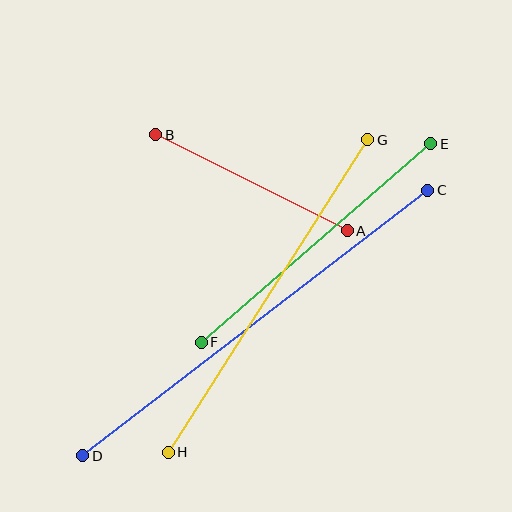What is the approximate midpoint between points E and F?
The midpoint is at approximately (316, 243) pixels.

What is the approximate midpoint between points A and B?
The midpoint is at approximately (251, 183) pixels.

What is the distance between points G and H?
The distance is approximately 371 pixels.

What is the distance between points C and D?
The distance is approximately 436 pixels.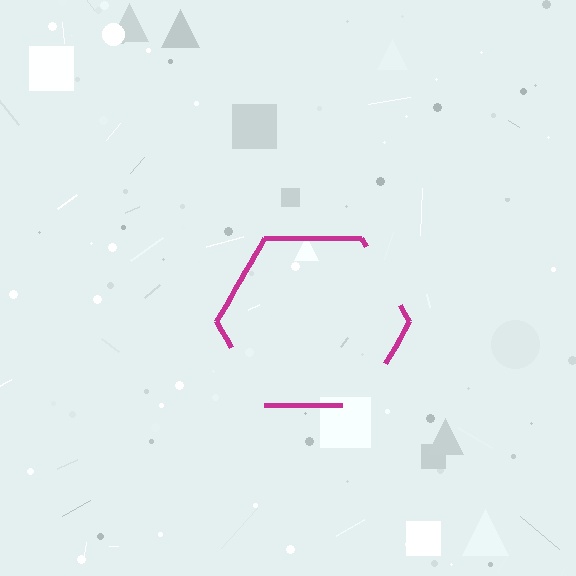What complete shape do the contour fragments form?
The contour fragments form a hexagon.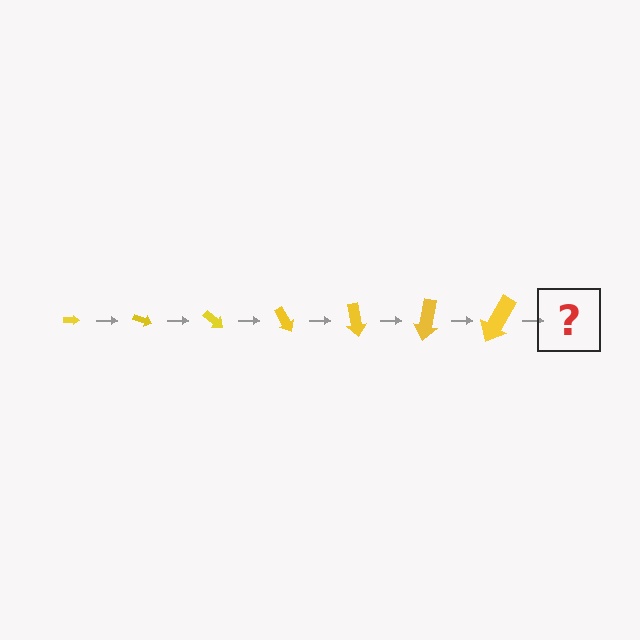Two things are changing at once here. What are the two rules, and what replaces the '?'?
The two rules are that the arrow grows larger each step and it rotates 20 degrees each step. The '?' should be an arrow, larger than the previous one and rotated 140 degrees from the start.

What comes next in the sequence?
The next element should be an arrow, larger than the previous one and rotated 140 degrees from the start.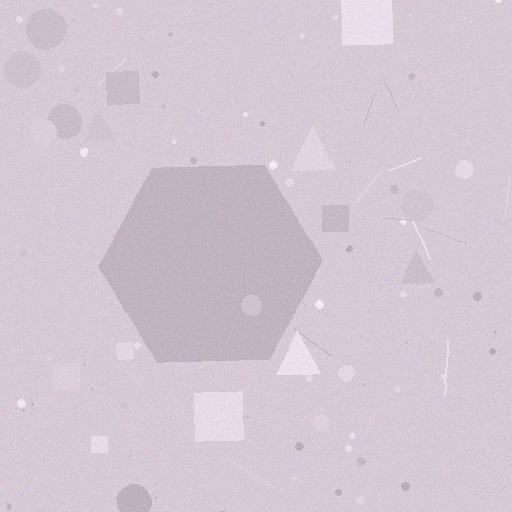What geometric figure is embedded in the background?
A hexagon is embedded in the background.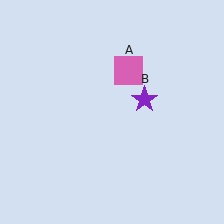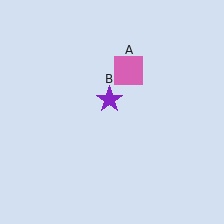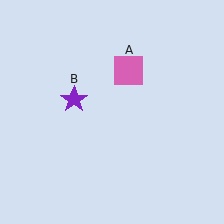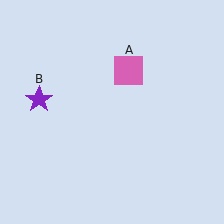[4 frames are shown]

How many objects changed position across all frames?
1 object changed position: purple star (object B).